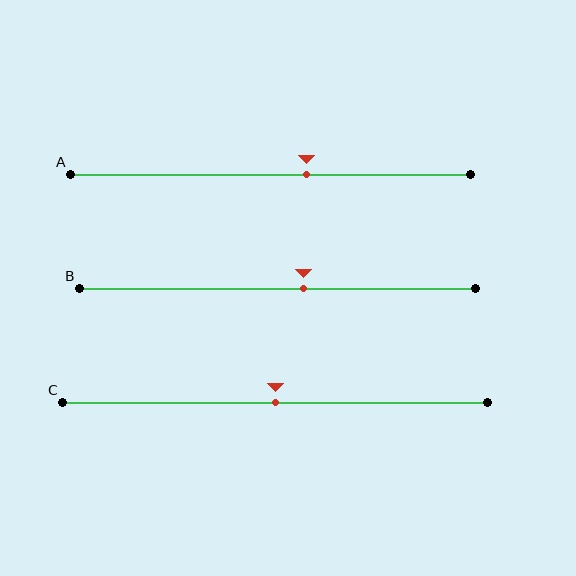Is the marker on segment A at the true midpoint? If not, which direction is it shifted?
No, the marker on segment A is shifted to the right by about 9% of the segment length.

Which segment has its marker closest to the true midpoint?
Segment C has its marker closest to the true midpoint.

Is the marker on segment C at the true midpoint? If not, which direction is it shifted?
Yes, the marker on segment C is at the true midpoint.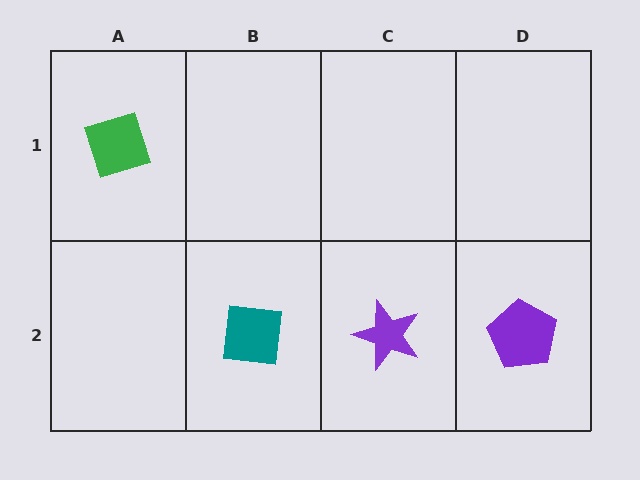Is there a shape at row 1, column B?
No, that cell is empty.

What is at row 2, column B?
A teal square.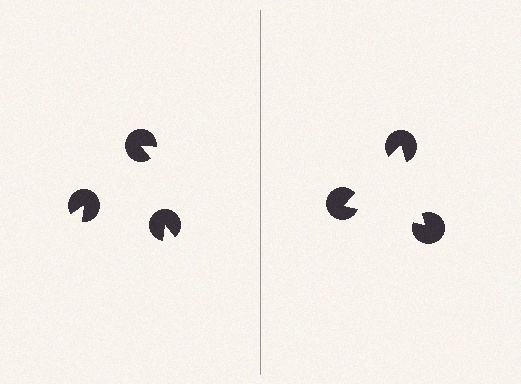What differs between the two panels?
The pac-man discs are positioned identically on both sides; only the wedge orientations differ. On the right they align to a triangle; on the left they are misaligned.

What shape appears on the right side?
An illusory triangle.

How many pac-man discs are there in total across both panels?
6 — 3 on each side.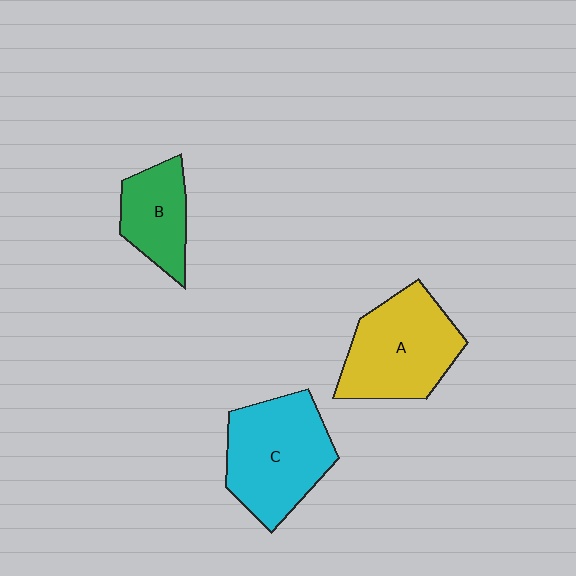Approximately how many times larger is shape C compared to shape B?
Approximately 1.7 times.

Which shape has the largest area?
Shape C (cyan).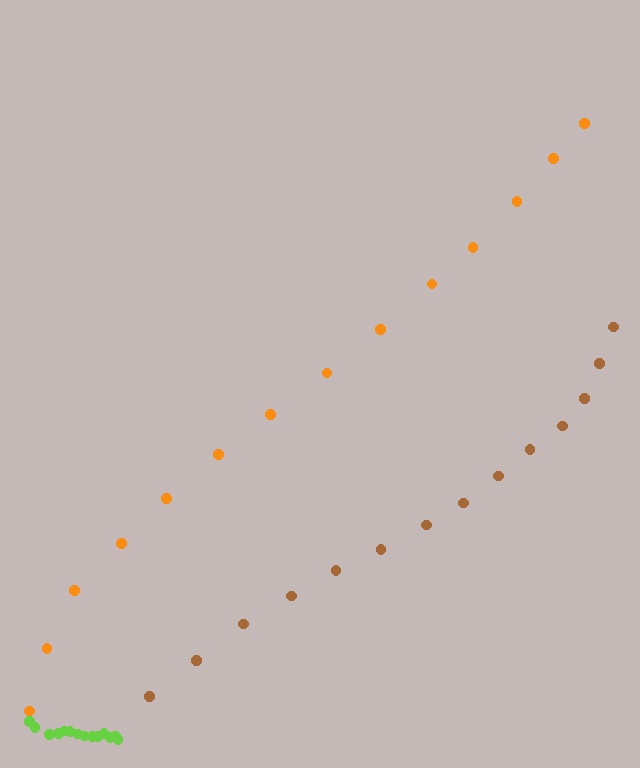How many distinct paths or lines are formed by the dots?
There are 3 distinct paths.